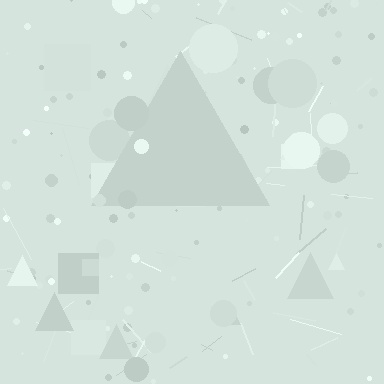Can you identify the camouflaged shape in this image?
The camouflaged shape is a triangle.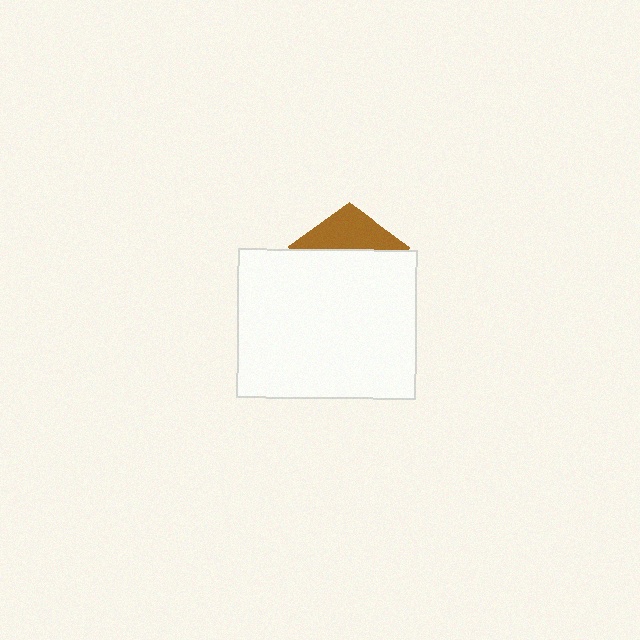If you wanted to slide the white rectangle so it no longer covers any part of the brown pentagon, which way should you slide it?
Slide it down — that is the most direct way to separate the two shapes.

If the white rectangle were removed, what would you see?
You would see the complete brown pentagon.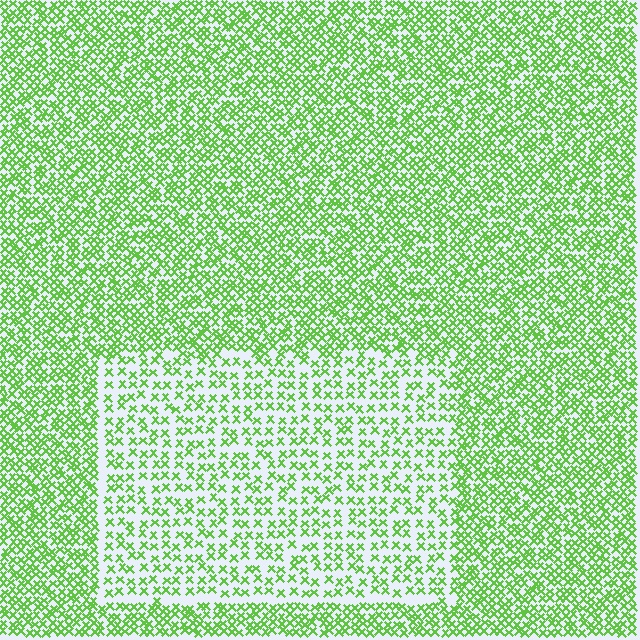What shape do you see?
I see a rectangle.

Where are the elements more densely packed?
The elements are more densely packed outside the rectangle boundary.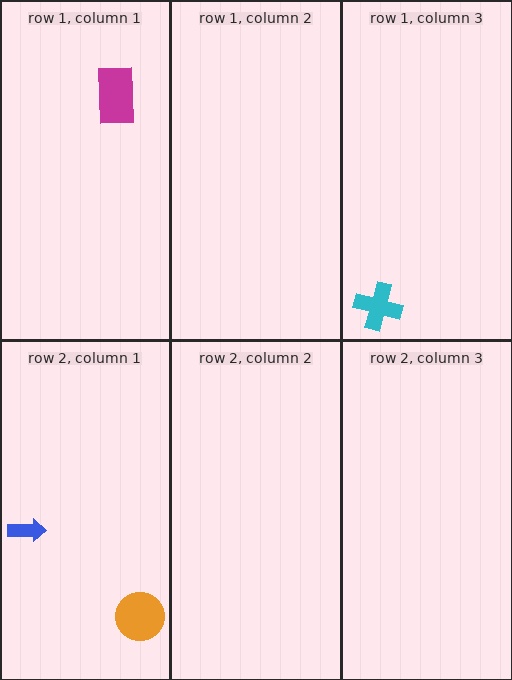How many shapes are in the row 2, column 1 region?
2.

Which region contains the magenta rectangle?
The row 1, column 1 region.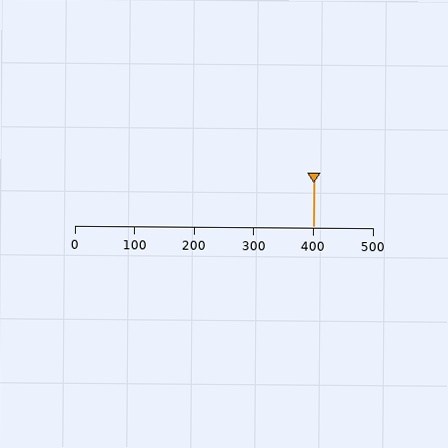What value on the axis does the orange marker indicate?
The marker indicates approximately 400.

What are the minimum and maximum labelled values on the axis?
The axis runs from 0 to 500.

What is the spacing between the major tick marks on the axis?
The major ticks are spaced 100 apart.